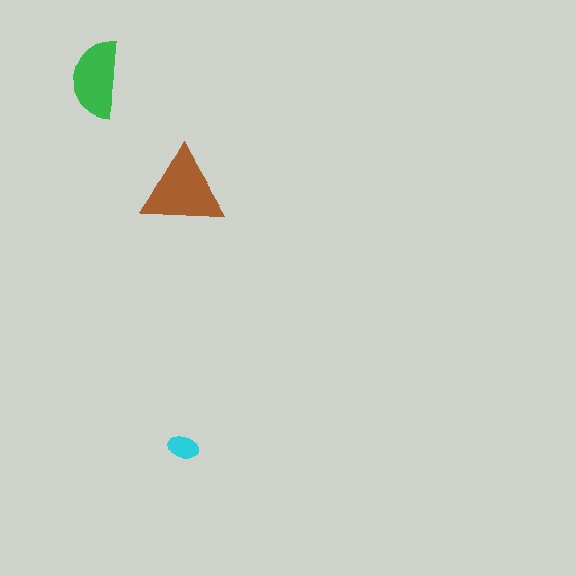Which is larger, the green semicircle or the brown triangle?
The brown triangle.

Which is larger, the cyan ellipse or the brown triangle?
The brown triangle.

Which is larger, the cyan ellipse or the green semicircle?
The green semicircle.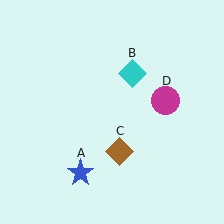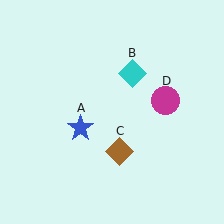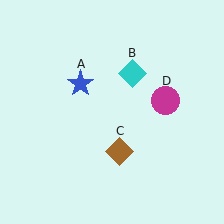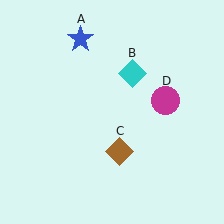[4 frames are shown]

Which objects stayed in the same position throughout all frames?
Cyan diamond (object B) and brown diamond (object C) and magenta circle (object D) remained stationary.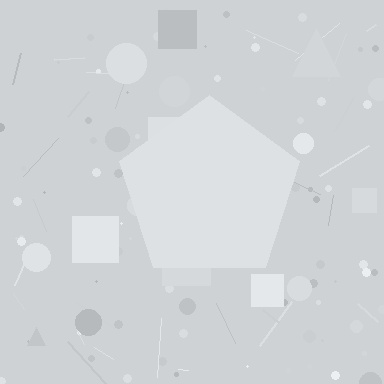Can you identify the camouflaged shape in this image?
The camouflaged shape is a pentagon.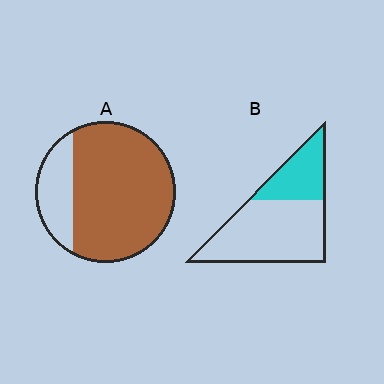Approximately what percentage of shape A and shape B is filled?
A is approximately 80% and B is approximately 30%.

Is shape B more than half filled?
No.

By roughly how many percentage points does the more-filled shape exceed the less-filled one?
By roughly 45 percentage points (A over B).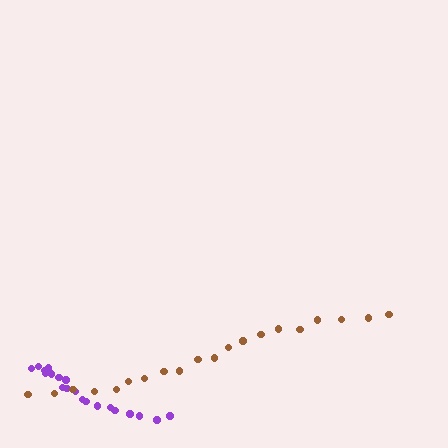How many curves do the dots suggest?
There are 2 distinct paths.